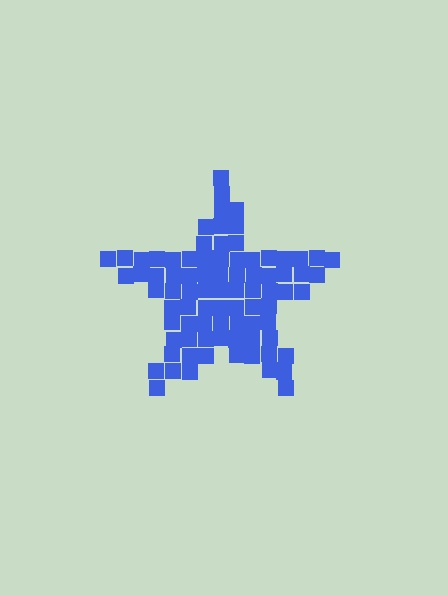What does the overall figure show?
The overall figure shows a star.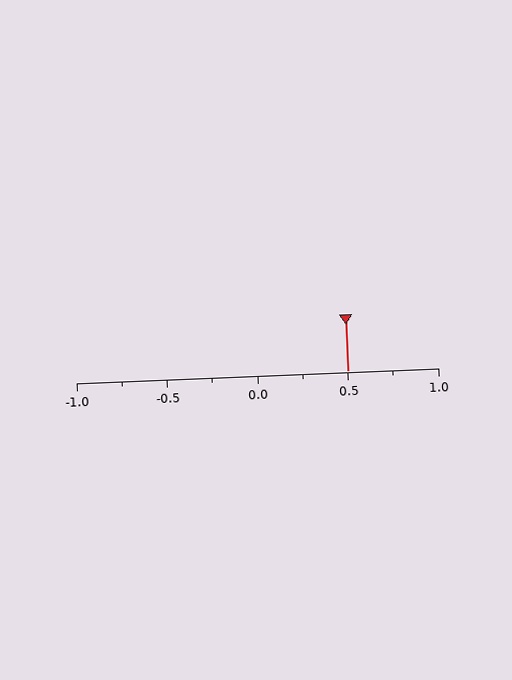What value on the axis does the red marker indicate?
The marker indicates approximately 0.5.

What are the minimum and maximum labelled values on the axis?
The axis runs from -1.0 to 1.0.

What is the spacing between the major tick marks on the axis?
The major ticks are spaced 0.5 apart.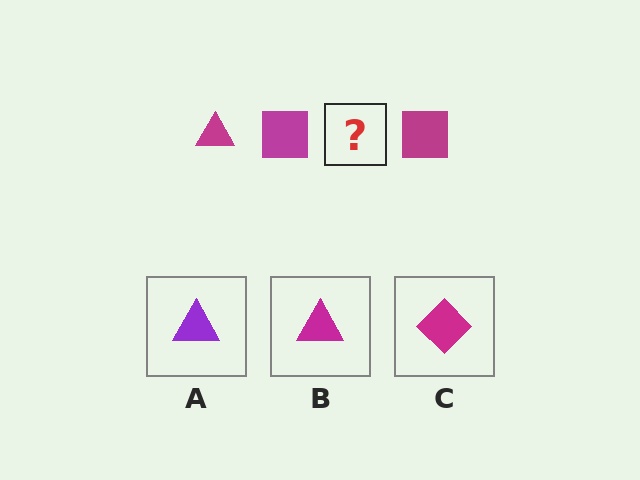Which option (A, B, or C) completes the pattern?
B.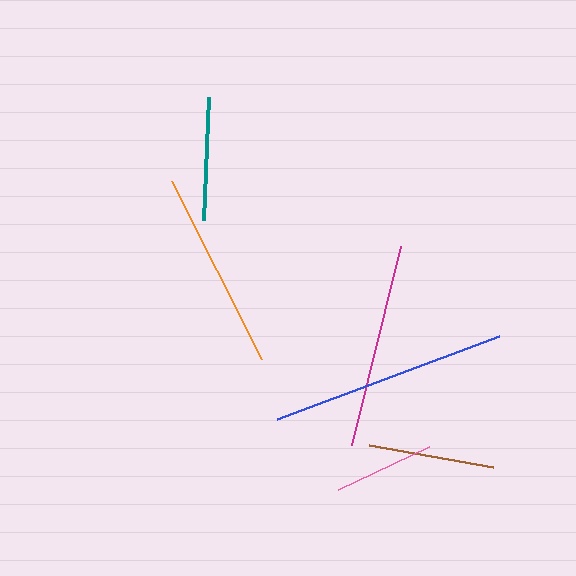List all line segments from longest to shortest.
From longest to shortest: blue, magenta, orange, brown, teal, pink.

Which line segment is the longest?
The blue line is the longest at approximately 238 pixels.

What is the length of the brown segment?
The brown segment is approximately 126 pixels long.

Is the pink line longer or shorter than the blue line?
The blue line is longer than the pink line.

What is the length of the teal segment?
The teal segment is approximately 123 pixels long.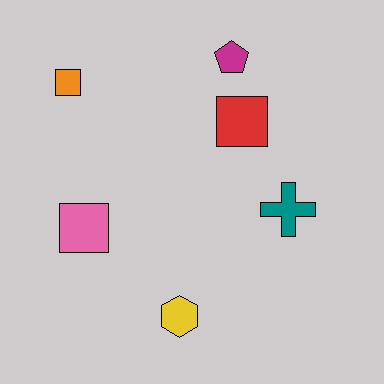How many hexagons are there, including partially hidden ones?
There is 1 hexagon.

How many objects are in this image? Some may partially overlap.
There are 6 objects.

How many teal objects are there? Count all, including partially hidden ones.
There is 1 teal object.